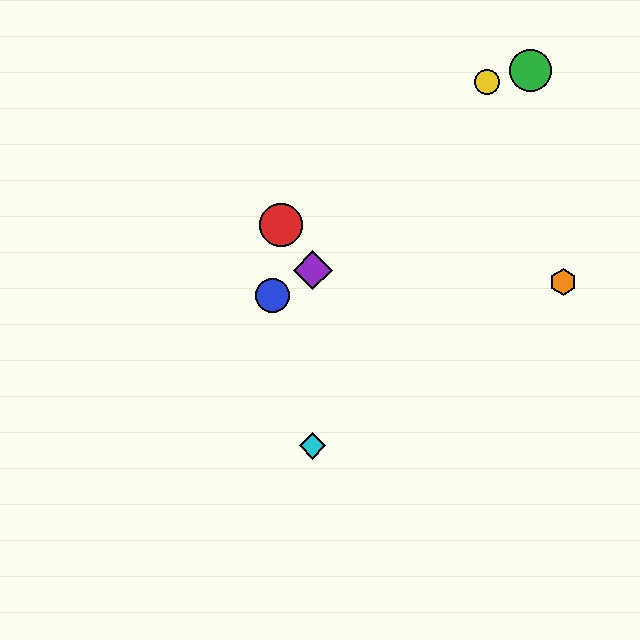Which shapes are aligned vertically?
The purple diamond, the cyan diamond are aligned vertically.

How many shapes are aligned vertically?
2 shapes (the purple diamond, the cyan diamond) are aligned vertically.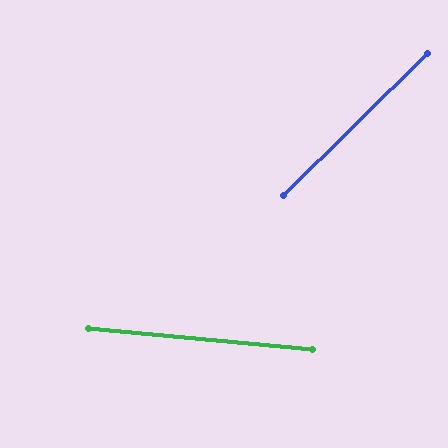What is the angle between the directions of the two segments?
Approximately 50 degrees.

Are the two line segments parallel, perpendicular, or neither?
Neither parallel nor perpendicular — they differ by about 50°.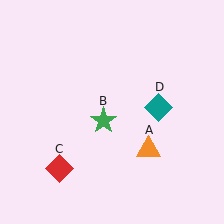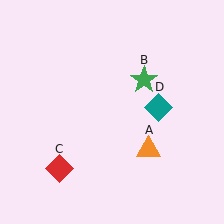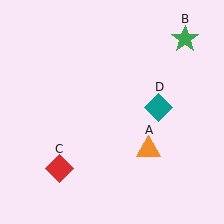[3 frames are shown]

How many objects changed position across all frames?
1 object changed position: green star (object B).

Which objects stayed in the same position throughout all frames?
Orange triangle (object A) and red diamond (object C) and teal diamond (object D) remained stationary.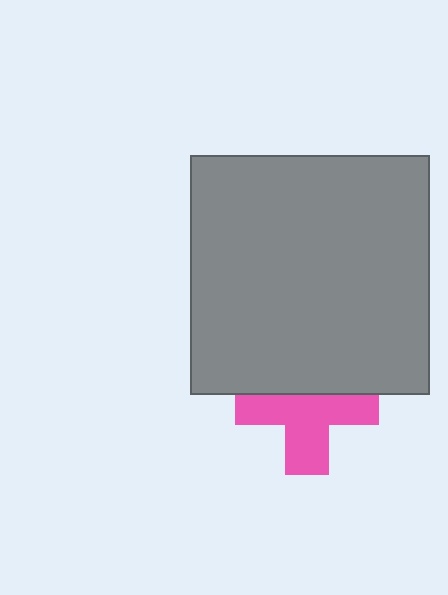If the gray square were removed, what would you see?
You would see the complete pink cross.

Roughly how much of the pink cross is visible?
About half of it is visible (roughly 61%).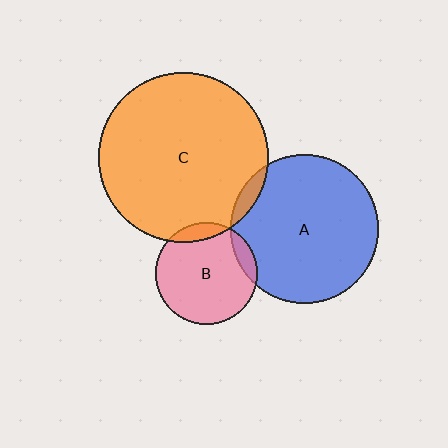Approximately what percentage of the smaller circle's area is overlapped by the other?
Approximately 10%.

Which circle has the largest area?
Circle C (orange).